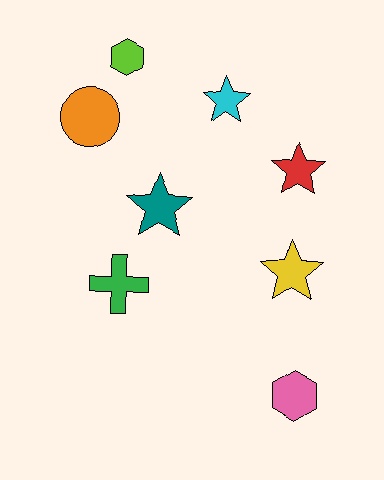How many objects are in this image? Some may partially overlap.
There are 8 objects.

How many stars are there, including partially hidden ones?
There are 4 stars.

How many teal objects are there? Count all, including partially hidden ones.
There is 1 teal object.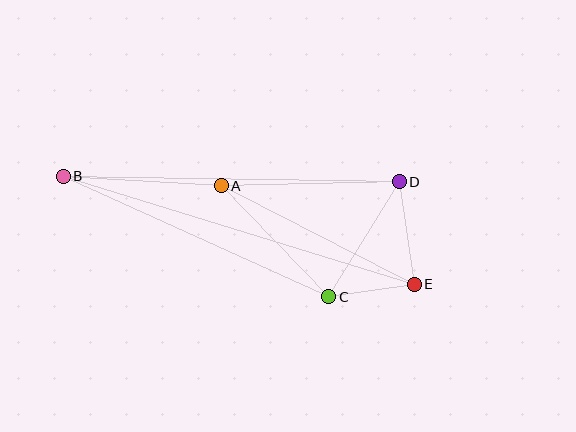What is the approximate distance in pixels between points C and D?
The distance between C and D is approximately 135 pixels.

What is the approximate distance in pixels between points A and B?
The distance between A and B is approximately 158 pixels.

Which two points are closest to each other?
Points C and E are closest to each other.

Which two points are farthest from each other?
Points B and E are farthest from each other.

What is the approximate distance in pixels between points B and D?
The distance between B and D is approximately 336 pixels.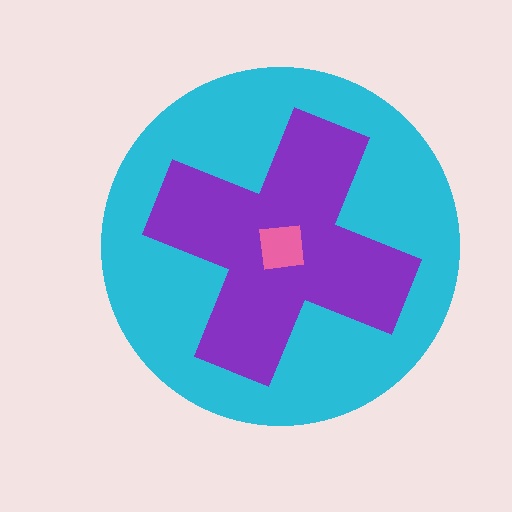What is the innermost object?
The pink square.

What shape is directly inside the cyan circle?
The purple cross.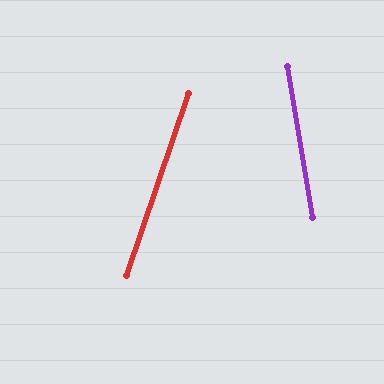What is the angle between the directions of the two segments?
Approximately 28 degrees.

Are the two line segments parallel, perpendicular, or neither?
Neither parallel nor perpendicular — they differ by about 28°.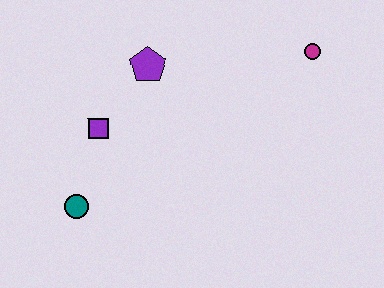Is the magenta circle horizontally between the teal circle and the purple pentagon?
No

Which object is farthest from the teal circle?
The magenta circle is farthest from the teal circle.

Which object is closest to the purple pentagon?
The purple square is closest to the purple pentagon.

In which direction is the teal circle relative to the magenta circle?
The teal circle is to the left of the magenta circle.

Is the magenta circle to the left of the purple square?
No